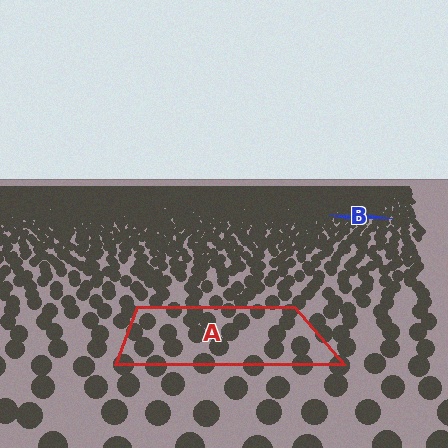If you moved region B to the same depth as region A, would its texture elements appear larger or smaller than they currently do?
They would appear larger. At a closer depth, the same texture elements are projected at a bigger on-screen size.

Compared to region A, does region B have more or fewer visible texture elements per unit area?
Region B has more texture elements per unit area — they are packed more densely because it is farther away.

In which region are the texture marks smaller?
The texture marks are smaller in region B, because it is farther away.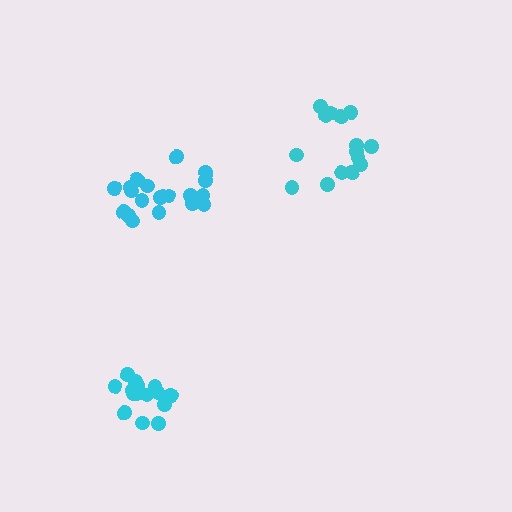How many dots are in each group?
Group 1: 15 dots, Group 2: 21 dots, Group 3: 18 dots (54 total).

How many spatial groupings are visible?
There are 3 spatial groupings.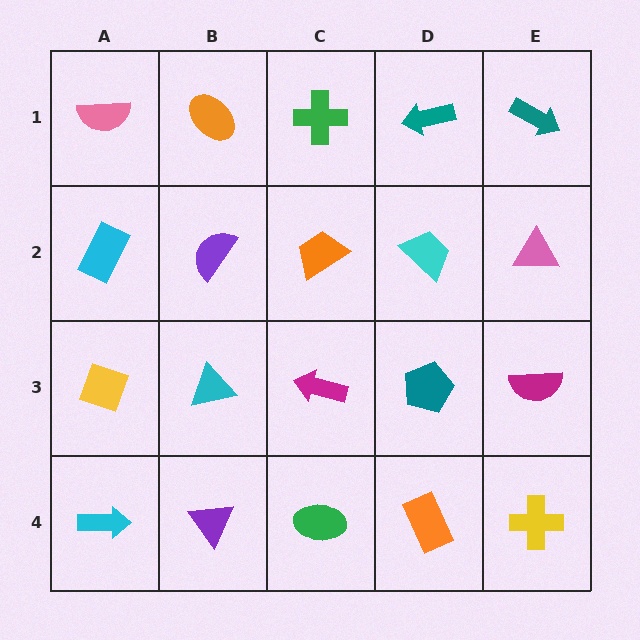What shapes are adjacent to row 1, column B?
A purple semicircle (row 2, column B), a pink semicircle (row 1, column A), a green cross (row 1, column C).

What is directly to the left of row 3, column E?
A teal pentagon.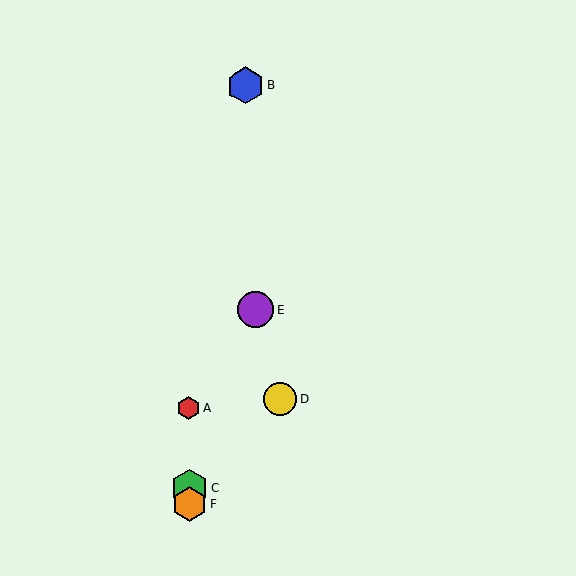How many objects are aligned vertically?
3 objects (A, C, F) are aligned vertically.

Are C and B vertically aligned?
No, C is at x≈189 and B is at x≈246.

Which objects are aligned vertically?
Objects A, C, F are aligned vertically.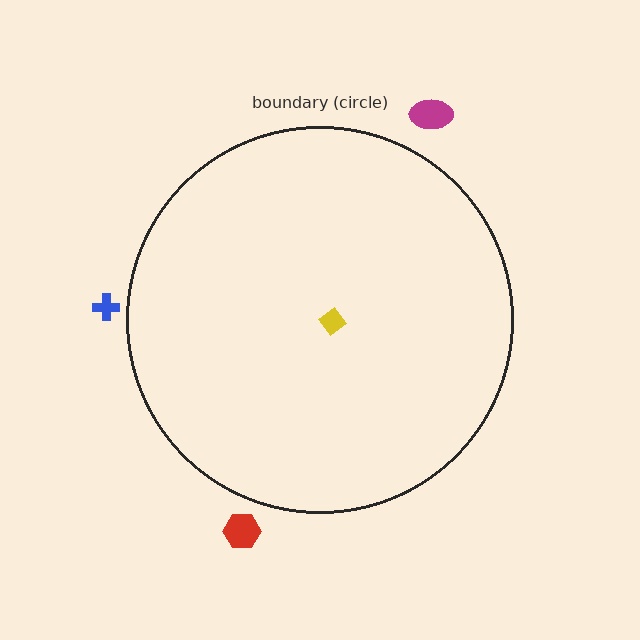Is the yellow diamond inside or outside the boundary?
Inside.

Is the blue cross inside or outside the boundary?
Outside.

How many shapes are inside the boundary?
1 inside, 3 outside.